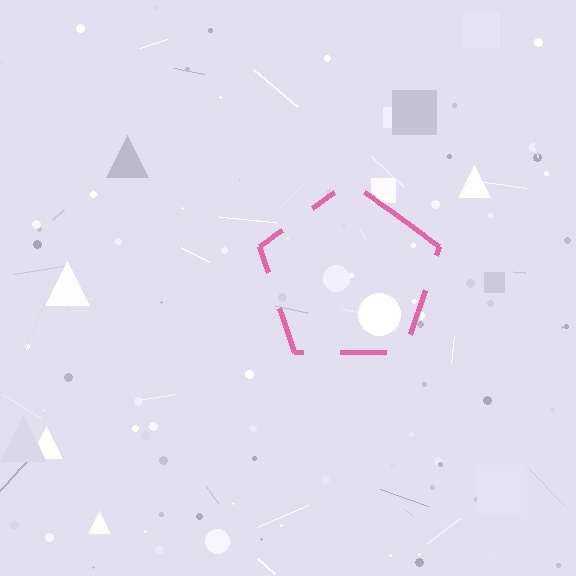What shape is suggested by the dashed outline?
The dashed outline suggests a pentagon.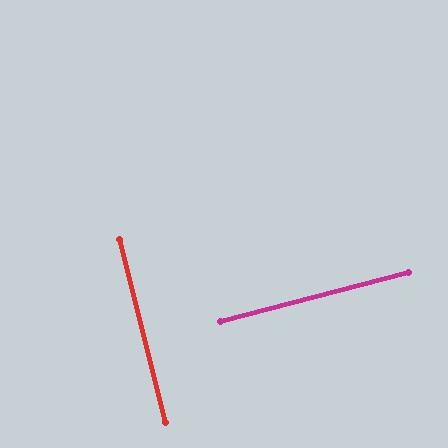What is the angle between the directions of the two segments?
Approximately 89 degrees.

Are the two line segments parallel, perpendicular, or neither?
Perpendicular — they meet at approximately 89°.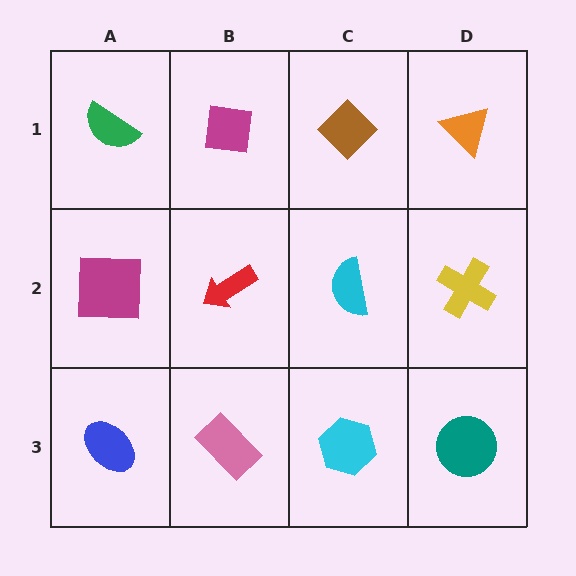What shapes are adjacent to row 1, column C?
A cyan semicircle (row 2, column C), a magenta square (row 1, column B), an orange triangle (row 1, column D).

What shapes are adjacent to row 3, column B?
A red arrow (row 2, column B), a blue ellipse (row 3, column A), a cyan hexagon (row 3, column C).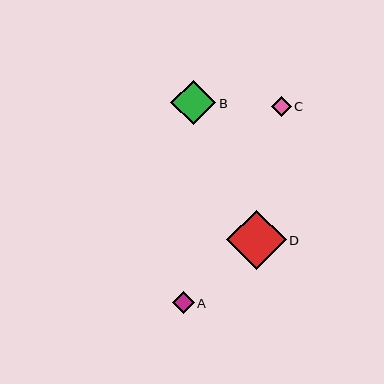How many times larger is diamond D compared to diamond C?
Diamond D is approximately 3.0 times the size of diamond C.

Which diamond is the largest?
Diamond D is the largest with a size of approximately 59 pixels.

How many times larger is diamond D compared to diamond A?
Diamond D is approximately 2.7 times the size of diamond A.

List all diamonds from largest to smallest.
From largest to smallest: D, B, A, C.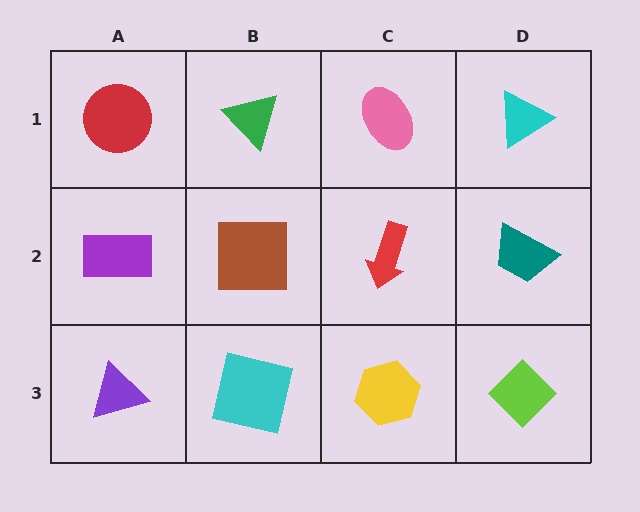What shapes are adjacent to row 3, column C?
A red arrow (row 2, column C), a cyan square (row 3, column B), a lime diamond (row 3, column D).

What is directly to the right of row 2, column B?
A red arrow.